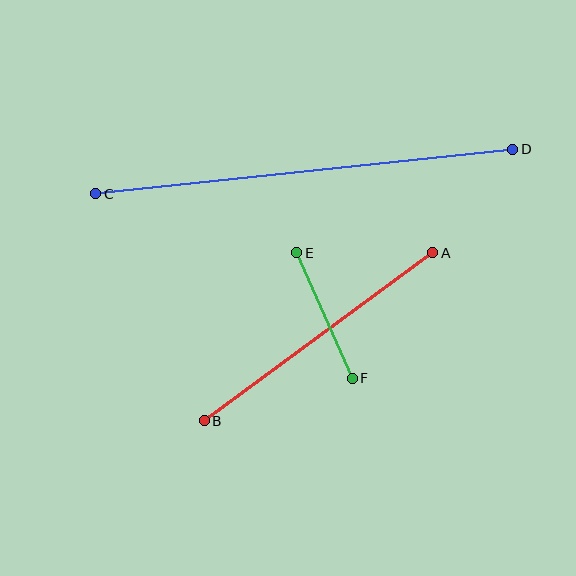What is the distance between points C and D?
The distance is approximately 419 pixels.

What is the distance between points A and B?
The distance is approximately 283 pixels.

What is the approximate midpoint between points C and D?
The midpoint is at approximately (304, 172) pixels.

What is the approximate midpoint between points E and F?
The midpoint is at approximately (324, 315) pixels.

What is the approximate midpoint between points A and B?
The midpoint is at approximately (318, 337) pixels.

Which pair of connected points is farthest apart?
Points C and D are farthest apart.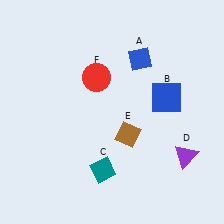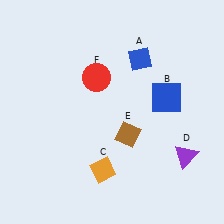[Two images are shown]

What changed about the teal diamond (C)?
In Image 1, C is teal. In Image 2, it changed to orange.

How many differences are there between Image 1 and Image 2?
There is 1 difference between the two images.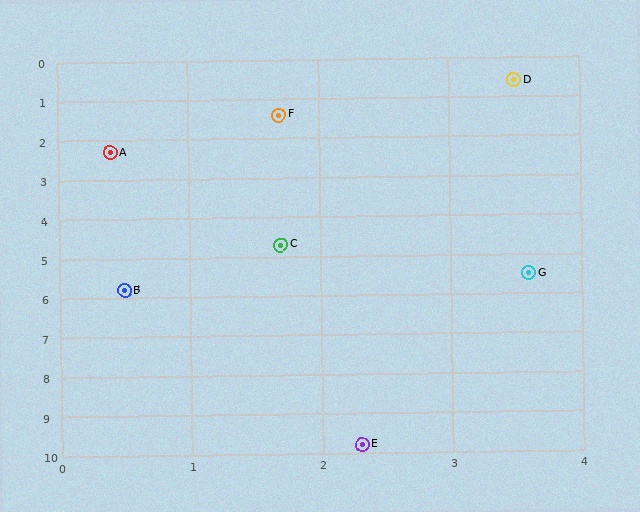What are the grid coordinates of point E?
Point E is at approximately (2.3, 9.8).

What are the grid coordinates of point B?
Point B is at approximately (0.5, 5.8).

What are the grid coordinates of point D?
Point D is at approximately (3.5, 0.6).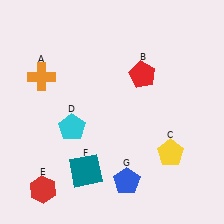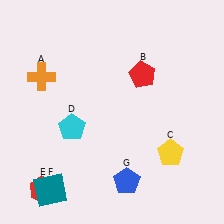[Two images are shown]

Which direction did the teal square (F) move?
The teal square (F) moved left.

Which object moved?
The teal square (F) moved left.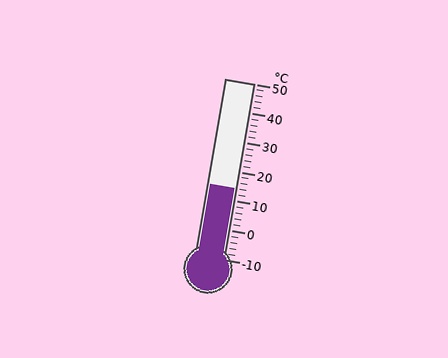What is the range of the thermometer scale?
The thermometer scale ranges from -10°C to 50°C.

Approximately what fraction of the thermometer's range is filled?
The thermometer is filled to approximately 40% of its range.